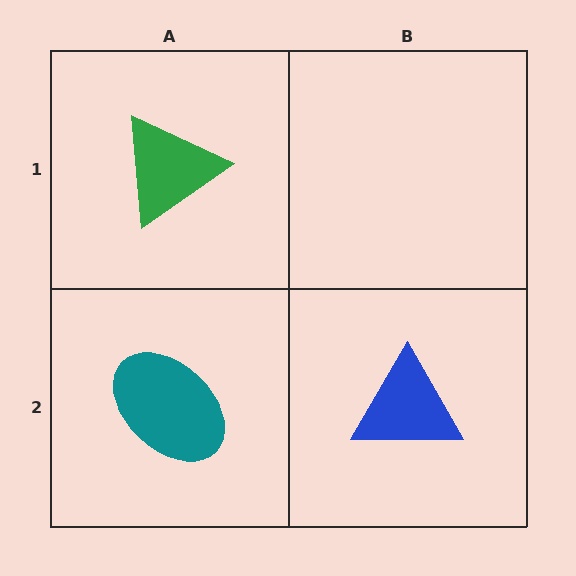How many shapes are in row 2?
2 shapes.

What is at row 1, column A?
A green triangle.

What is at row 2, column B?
A blue triangle.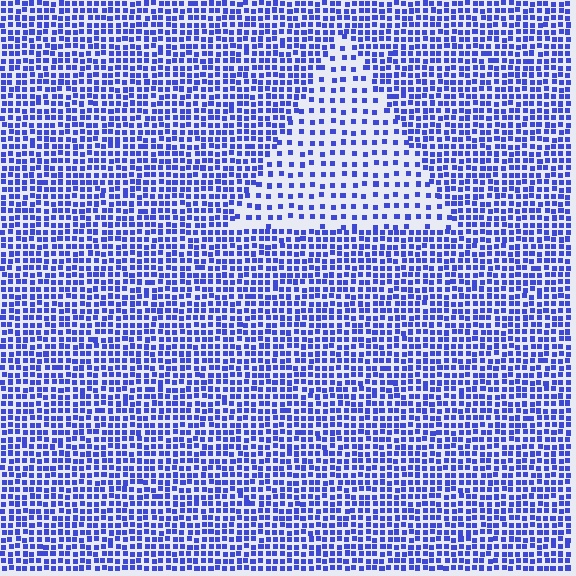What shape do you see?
I see a triangle.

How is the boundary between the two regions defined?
The boundary is defined by a change in element density (approximately 2.2x ratio). All elements are the same color, size, and shape.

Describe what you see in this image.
The image contains small blue elements arranged at two different densities. A triangle-shaped region is visible where the elements are less densely packed than the surrounding area.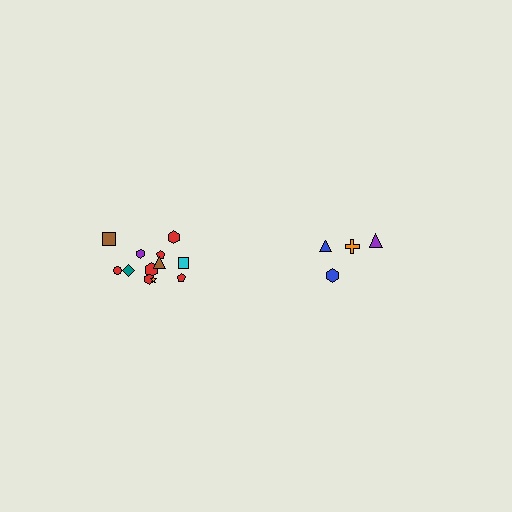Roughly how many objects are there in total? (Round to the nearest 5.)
Roughly 15 objects in total.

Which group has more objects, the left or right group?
The left group.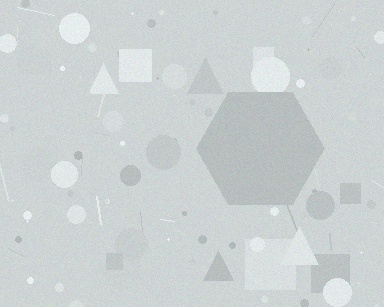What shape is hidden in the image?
A hexagon is hidden in the image.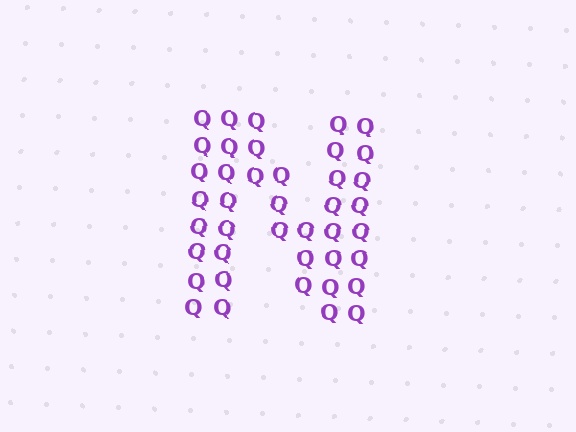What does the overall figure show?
The overall figure shows the letter N.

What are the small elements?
The small elements are letter Q's.